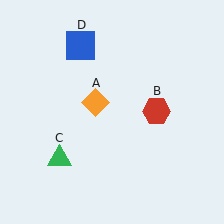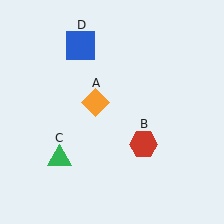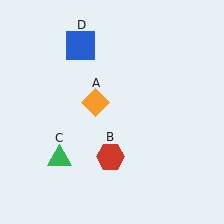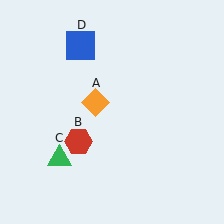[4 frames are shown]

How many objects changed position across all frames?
1 object changed position: red hexagon (object B).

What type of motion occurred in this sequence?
The red hexagon (object B) rotated clockwise around the center of the scene.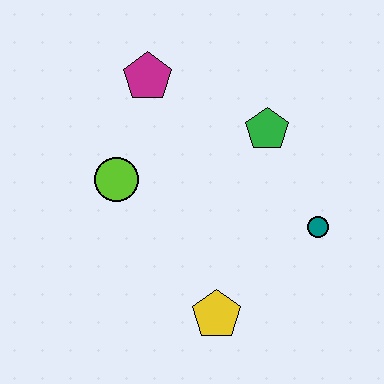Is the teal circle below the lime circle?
Yes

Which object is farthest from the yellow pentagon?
The magenta pentagon is farthest from the yellow pentagon.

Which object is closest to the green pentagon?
The teal circle is closest to the green pentagon.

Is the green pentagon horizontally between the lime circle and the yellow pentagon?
No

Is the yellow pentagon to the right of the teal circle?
No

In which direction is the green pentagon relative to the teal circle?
The green pentagon is above the teal circle.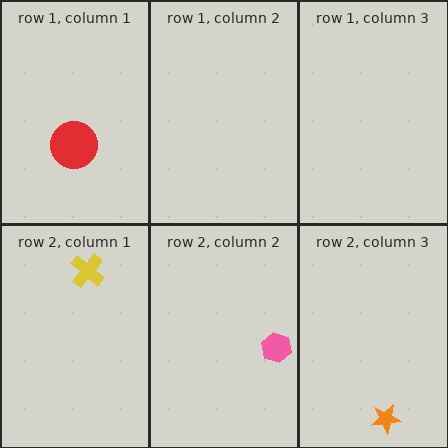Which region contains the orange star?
The row 2, column 3 region.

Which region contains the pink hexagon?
The row 2, column 2 region.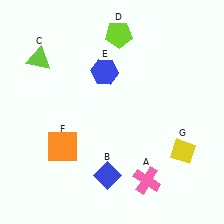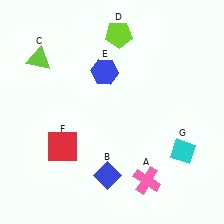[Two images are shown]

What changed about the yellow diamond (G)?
In Image 1, G is yellow. In Image 2, it changed to cyan.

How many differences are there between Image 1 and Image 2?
There are 2 differences between the two images.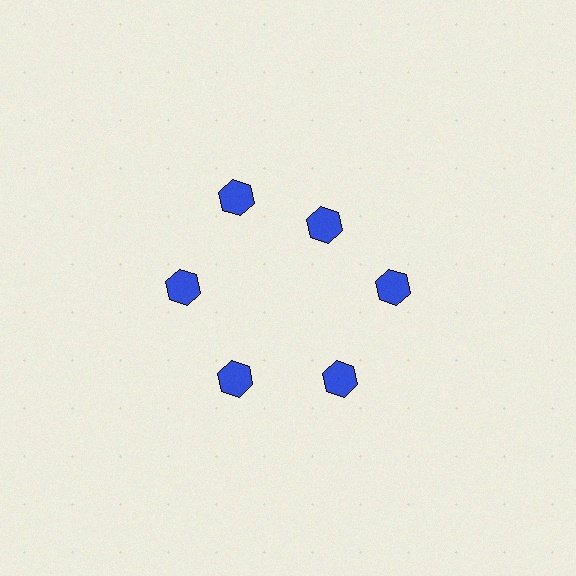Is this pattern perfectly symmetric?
No. The 6 blue hexagons are arranged in a ring, but one element near the 1 o'clock position is pulled inward toward the center, breaking the 6-fold rotational symmetry.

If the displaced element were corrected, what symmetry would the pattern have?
It would have 6-fold rotational symmetry — the pattern would map onto itself every 60 degrees.